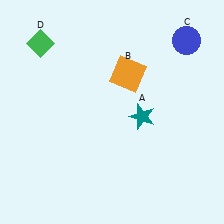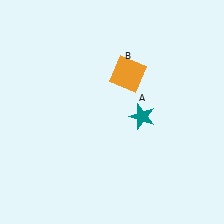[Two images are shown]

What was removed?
The green diamond (D), the blue circle (C) were removed in Image 2.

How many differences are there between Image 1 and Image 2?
There are 2 differences between the two images.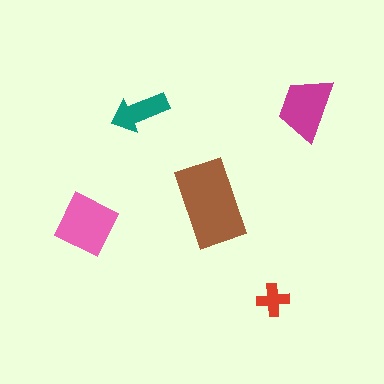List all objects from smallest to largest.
The red cross, the teal arrow, the magenta trapezoid, the pink diamond, the brown rectangle.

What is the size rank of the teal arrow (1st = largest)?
4th.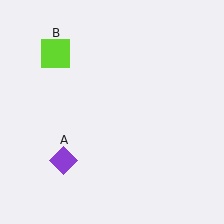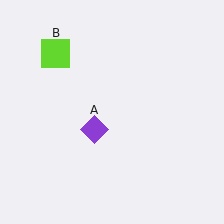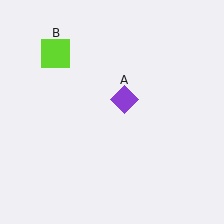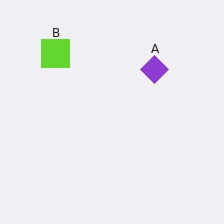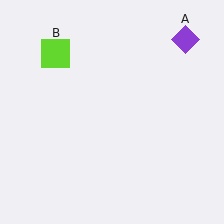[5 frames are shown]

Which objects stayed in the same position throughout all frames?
Lime square (object B) remained stationary.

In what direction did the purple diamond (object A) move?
The purple diamond (object A) moved up and to the right.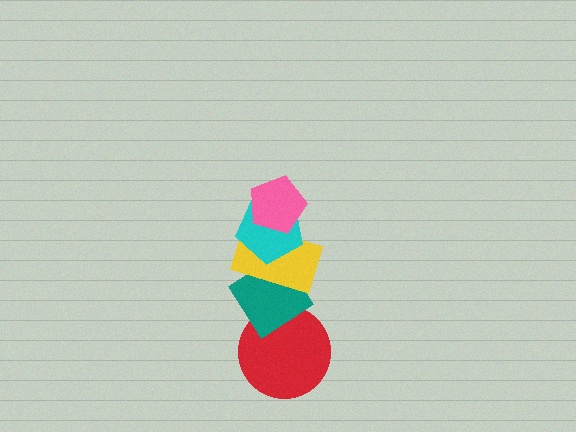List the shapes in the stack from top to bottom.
From top to bottom: the pink pentagon, the cyan pentagon, the yellow rectangle, the teal diamond, the red circle.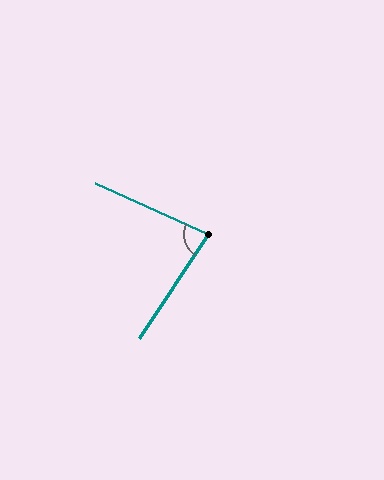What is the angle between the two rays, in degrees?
Approximately 81 degrees.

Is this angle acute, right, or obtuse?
It is acute.